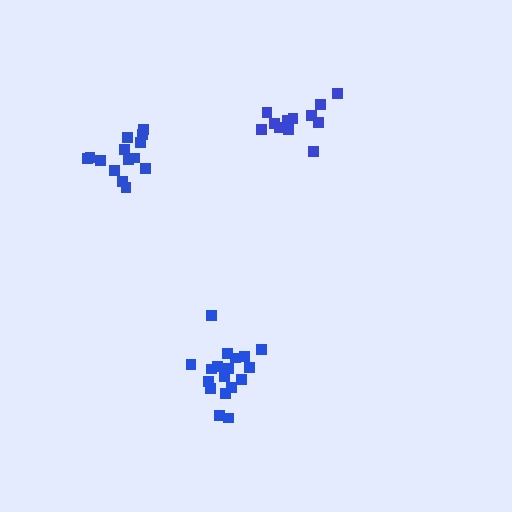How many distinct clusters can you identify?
There are 3 distinct clusters.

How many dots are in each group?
Group 1: 14 dots, Group 2: 18 dots, Group 3: 12 dots (44 total).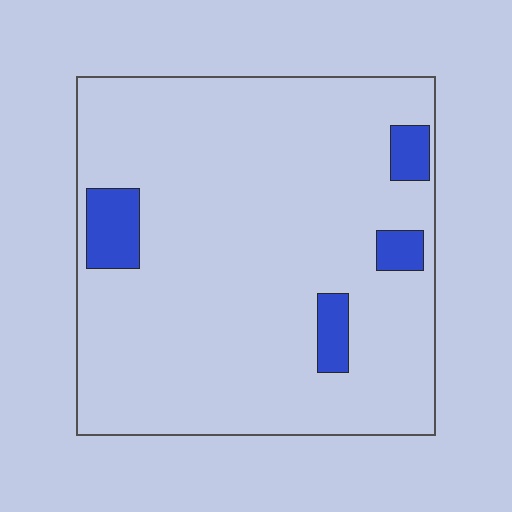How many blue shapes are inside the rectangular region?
4.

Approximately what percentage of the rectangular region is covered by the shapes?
Approximately 10%.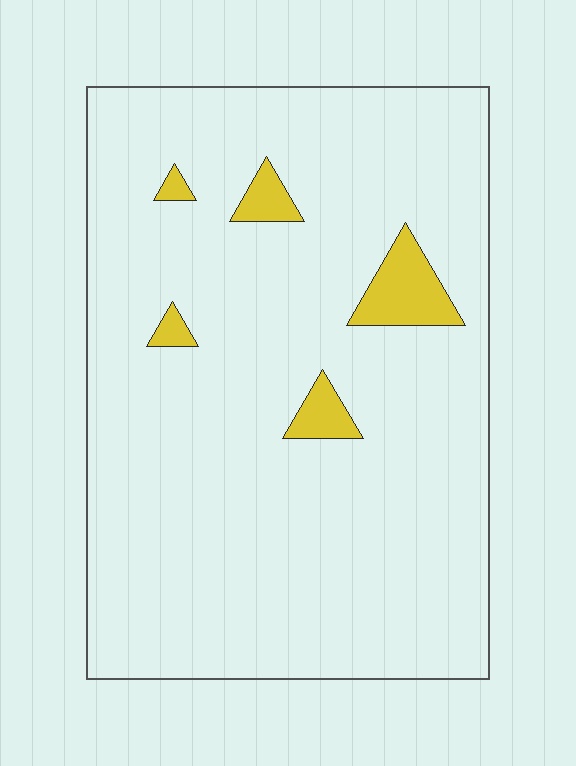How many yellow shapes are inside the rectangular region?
5.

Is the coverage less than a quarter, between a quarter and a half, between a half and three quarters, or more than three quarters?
Less than a quarter.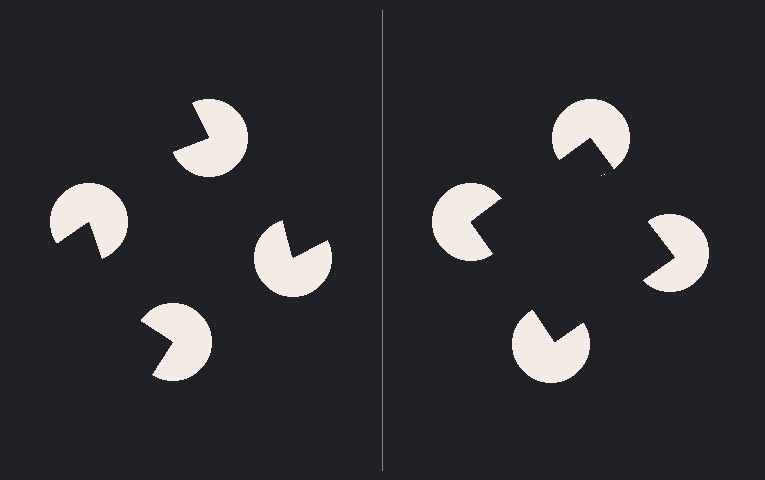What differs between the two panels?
The pac-man discs are positioned identically on both sides; only the wedge orientations differ. On the right they align to a square; on the left they are misaligned.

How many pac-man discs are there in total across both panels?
8 — 4 on each side.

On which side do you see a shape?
An illusory square appears on the right side. On the left side the wedge cuts are rotated, so no coherent shape forms.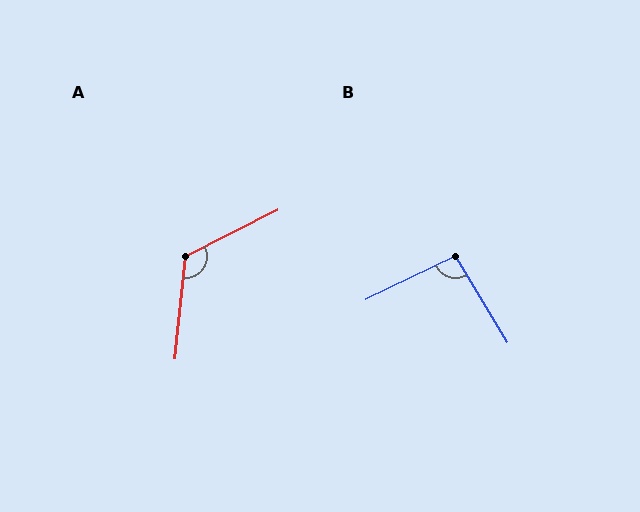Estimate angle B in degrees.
Approximately 95 degrees.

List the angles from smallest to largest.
B (95°), A (122°).